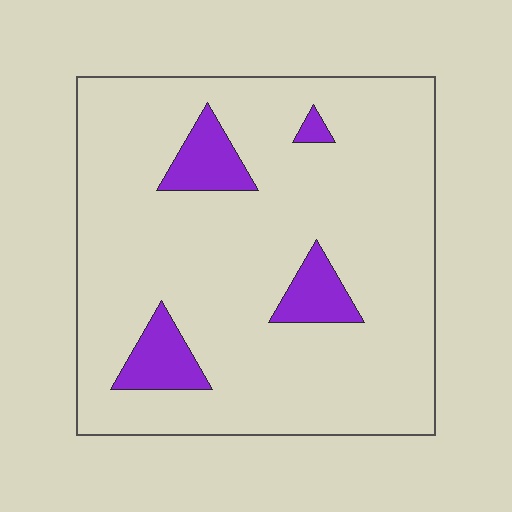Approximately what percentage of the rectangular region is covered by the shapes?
Approximately 10%.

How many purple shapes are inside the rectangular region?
4.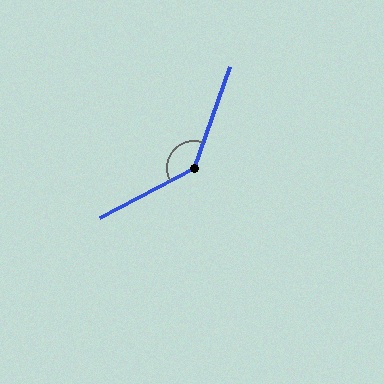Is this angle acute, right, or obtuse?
It is obtuse.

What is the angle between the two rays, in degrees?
Approximately 138 degrees.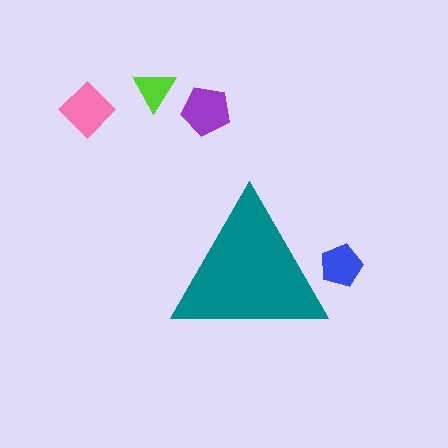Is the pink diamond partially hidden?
No, the pink diamond is fully visible.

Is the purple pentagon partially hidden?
No, the purple pentagon is fully visible.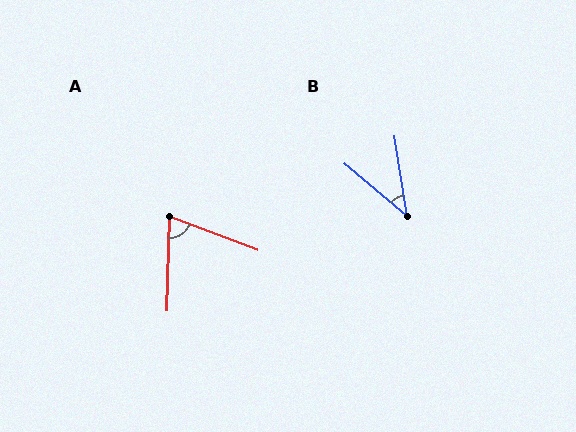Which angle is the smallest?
B, at approximately 41 degrees.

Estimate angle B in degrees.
Approximately 41 degrees.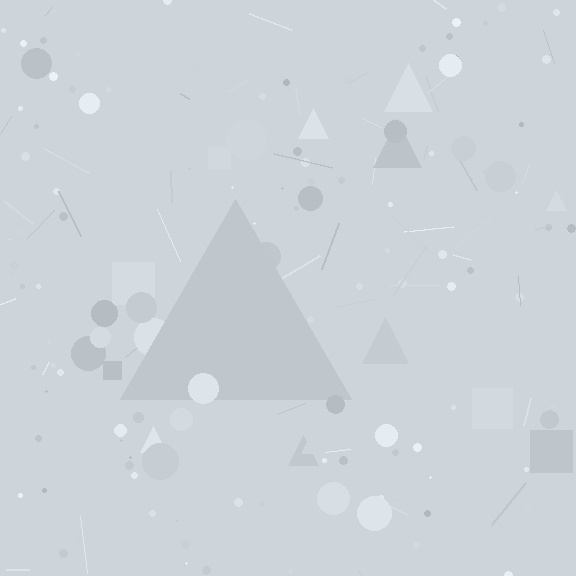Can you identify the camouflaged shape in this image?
The camouflaged shape is a triangle.